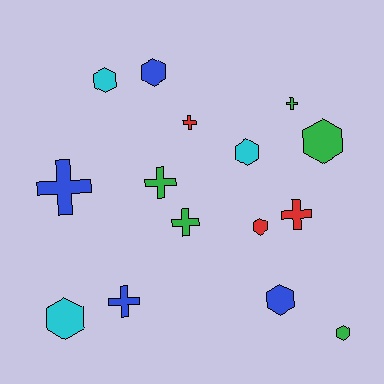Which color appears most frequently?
Green, with 5 objects.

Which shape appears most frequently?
Hexagon, with 8 objects.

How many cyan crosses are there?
There are no cyan crosses.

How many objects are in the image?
There are 15 objects.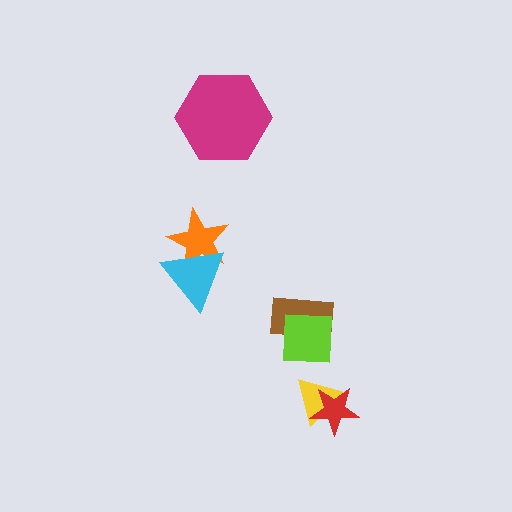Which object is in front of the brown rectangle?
The lime square is in front of the brown rectangle.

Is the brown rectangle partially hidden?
Yes, it is partially covered by another shape.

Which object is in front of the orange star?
The cyan triangle is in front of the orange star.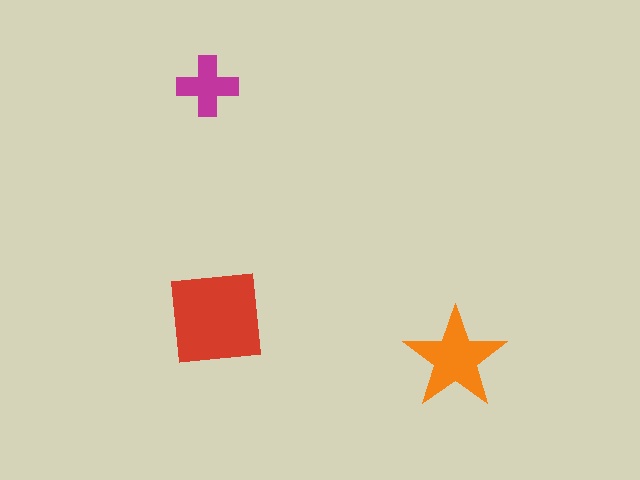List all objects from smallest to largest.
The magenta cross, the orange star, the red square.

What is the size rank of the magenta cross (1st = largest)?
3rd.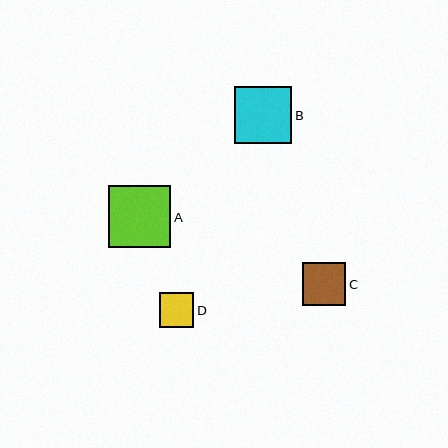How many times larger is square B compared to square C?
Square B is approximately 1.3 times the size of square C.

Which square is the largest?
Square A is the largest with a size of approximately 62 pixels.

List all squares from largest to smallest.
From largest to smallest: A, B, C, D.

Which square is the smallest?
Square D is the smallest with a size of approximately 35 pixels.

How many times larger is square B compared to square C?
Square B is approximately 1.3 times the size of square C.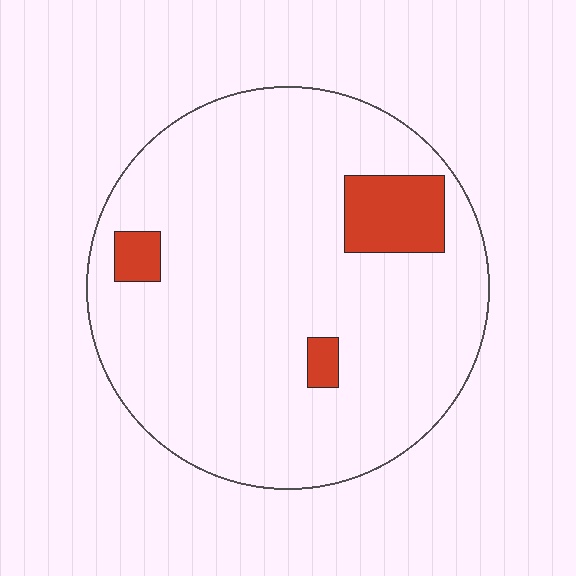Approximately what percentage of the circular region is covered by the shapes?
Approximately 10%.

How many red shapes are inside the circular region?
3.